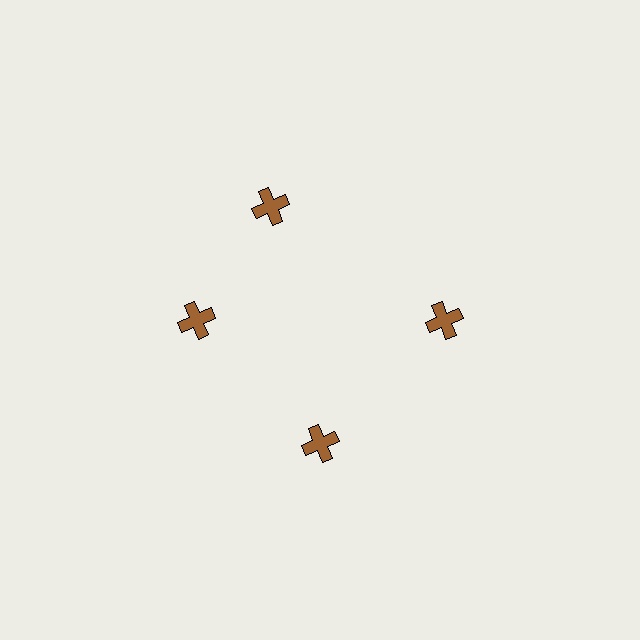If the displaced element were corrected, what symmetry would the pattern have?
It would have 4-fold rotational symmetry — the pattern would map onto itself every 90 degrees.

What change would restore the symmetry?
The symmetry would be restored by rotating it back into even spacing with its neighbors so that all 4 crosses sit at equal angles and equal distance from the center.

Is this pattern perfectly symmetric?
No. The 4 brown crosses are arranged in a ring, but one element near the 12 o'clock position is rotated out of alignment along the ring, breaking the 4-fold rotational symmetry.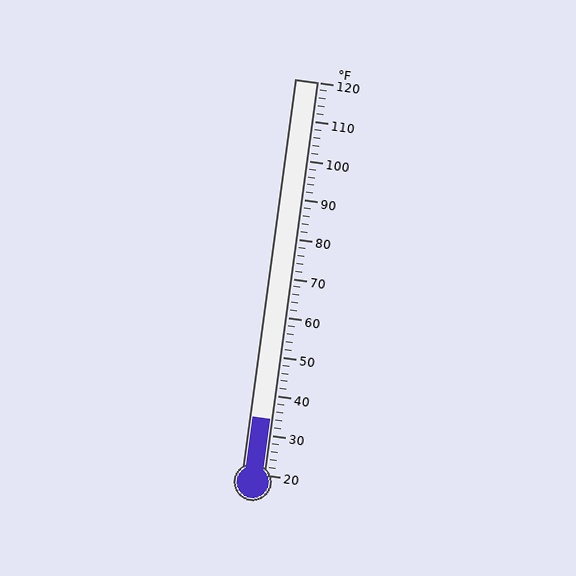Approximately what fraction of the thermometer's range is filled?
The thermometer is filled to approximately 15% of its range.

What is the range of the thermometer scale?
The thermometer scale ranges from 20°F to 120°F.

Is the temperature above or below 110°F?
The temperature is below 110°F.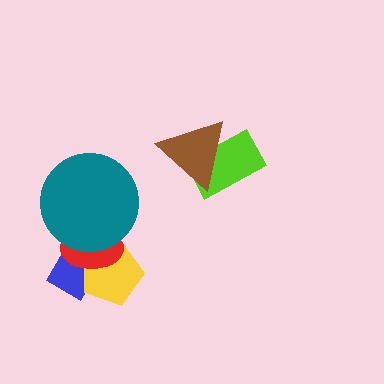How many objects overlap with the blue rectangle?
3 objects overlap with the blue rectangle.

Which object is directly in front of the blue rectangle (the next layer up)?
The yellow pentagon is directly in front of the blue rectangle.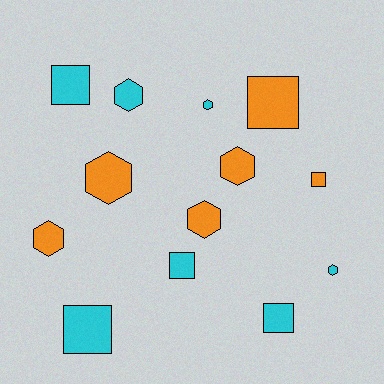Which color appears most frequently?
Cyan, with 7 objects.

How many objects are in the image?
There are 13 objects.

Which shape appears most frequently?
Hexagon, with 7 objects.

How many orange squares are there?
There are 2 orange squares.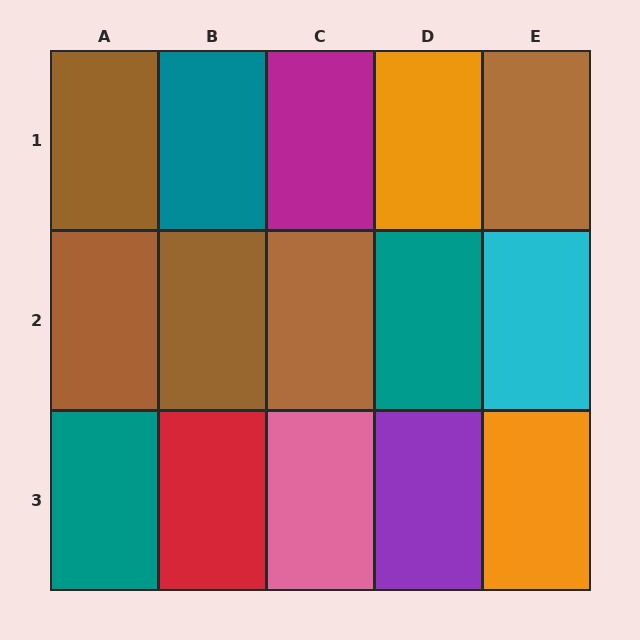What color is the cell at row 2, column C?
Brown.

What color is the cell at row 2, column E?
Cyan.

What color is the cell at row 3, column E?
Orange.